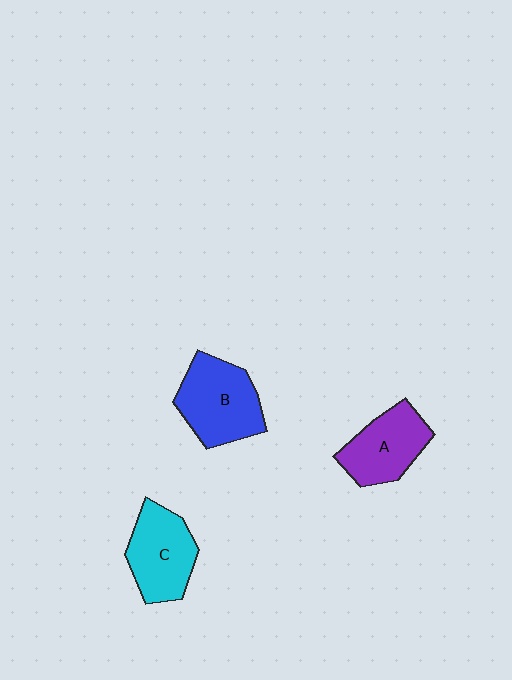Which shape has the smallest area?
Shape A (purple).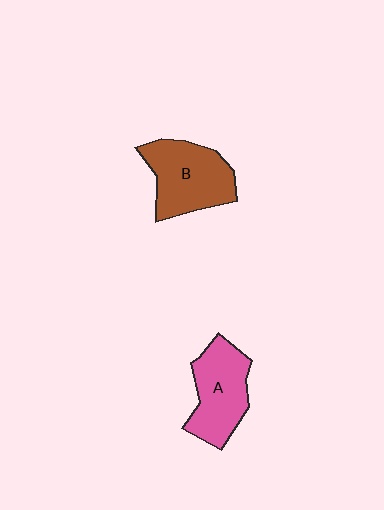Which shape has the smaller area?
Shape A (pink).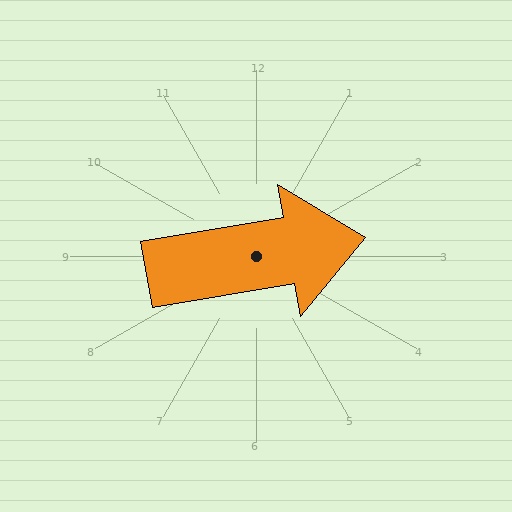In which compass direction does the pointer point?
East.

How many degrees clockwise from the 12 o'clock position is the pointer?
Approximately 80 degrees.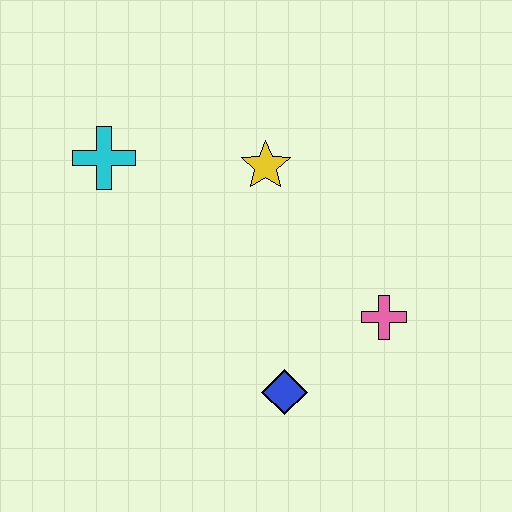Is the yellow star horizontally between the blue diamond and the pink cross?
No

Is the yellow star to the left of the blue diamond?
Yes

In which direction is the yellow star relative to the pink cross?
The yellow star is above the pink cross.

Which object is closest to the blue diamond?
The pink cross is closest to the blue diamond.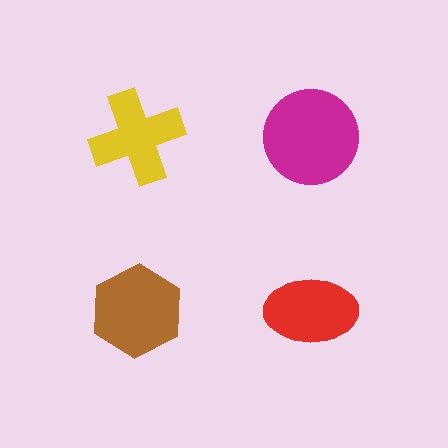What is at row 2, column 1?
A brown hexagon.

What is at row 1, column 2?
A magenta circle.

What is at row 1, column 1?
A yellow cross.